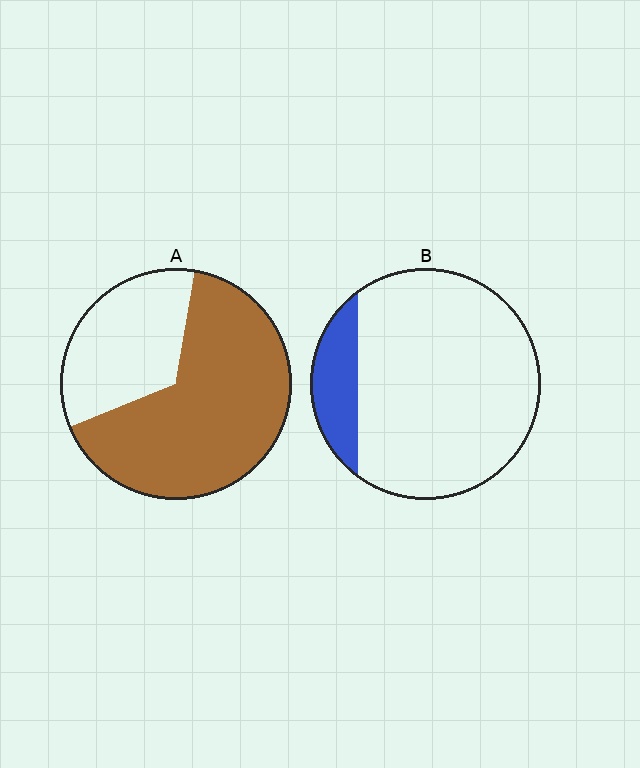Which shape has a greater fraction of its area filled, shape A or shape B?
Shape A.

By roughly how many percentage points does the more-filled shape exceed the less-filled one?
By roughly 50 percentage points (A over B).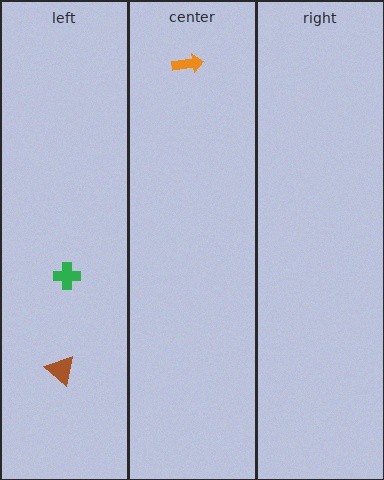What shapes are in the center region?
The orange arrow.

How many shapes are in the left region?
2.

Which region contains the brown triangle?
The left region.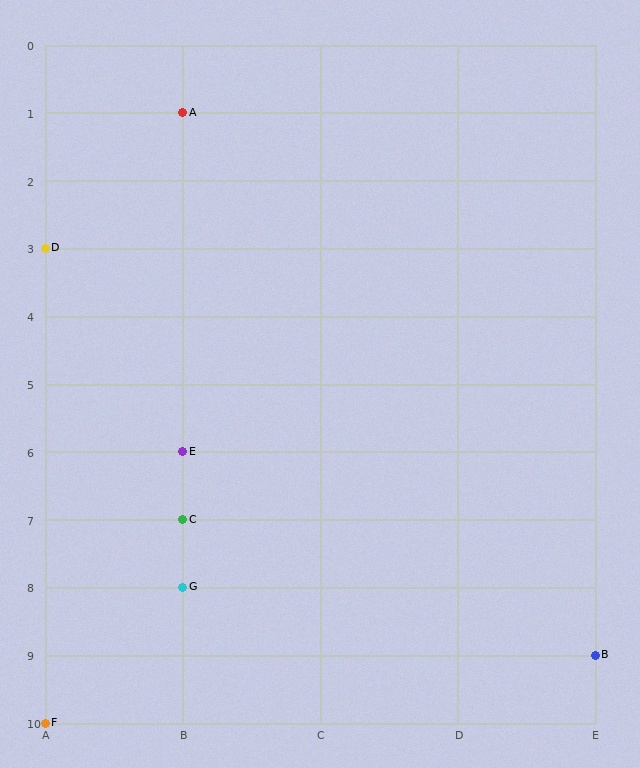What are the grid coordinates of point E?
Point E is at grid coordinates (B, 6).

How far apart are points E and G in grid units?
Points E and G are 2 rows apart.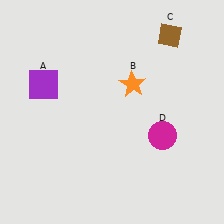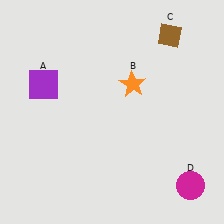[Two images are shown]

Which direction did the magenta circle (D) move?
The magenta circle (D) moved down.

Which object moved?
The magenta circle (D) moved down.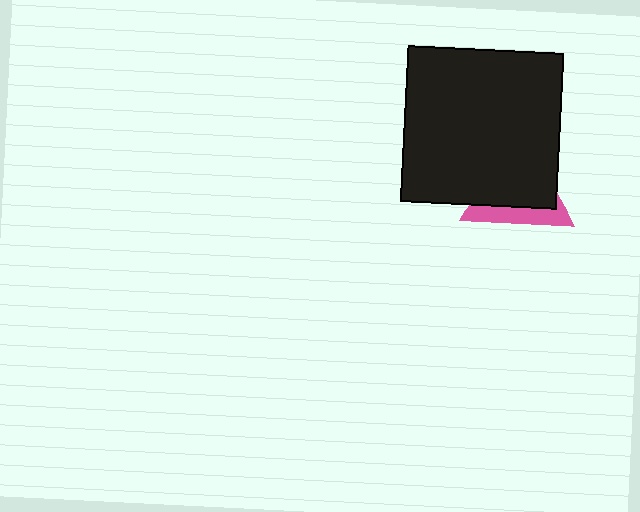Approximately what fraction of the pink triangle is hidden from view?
Roughly 69% of the pink triangle is hidden behind the black square.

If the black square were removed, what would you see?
You would see the complete pink triangle.